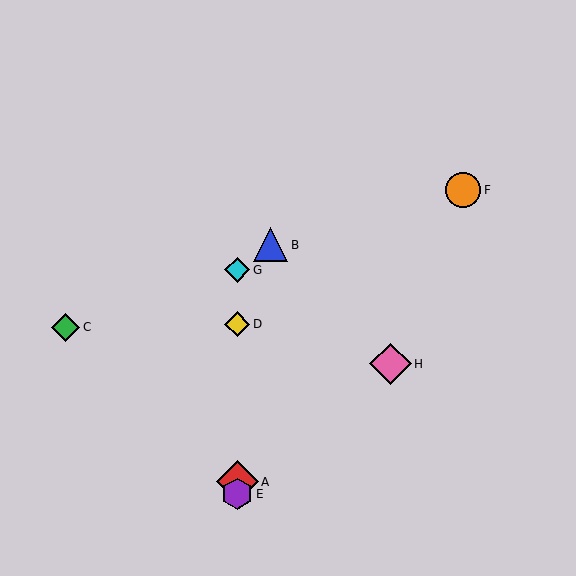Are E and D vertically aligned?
Yes, both are at x≈237.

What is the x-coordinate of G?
Object G is at x≈237.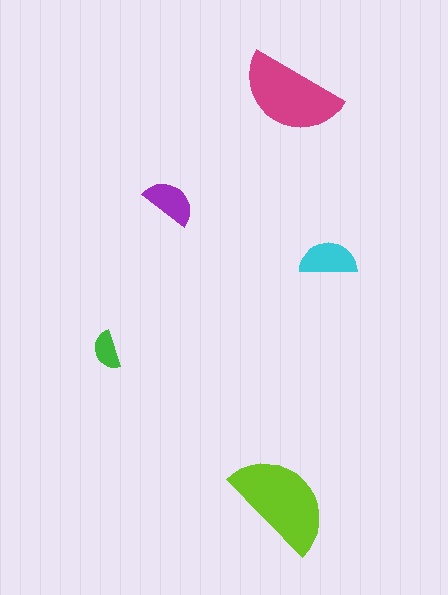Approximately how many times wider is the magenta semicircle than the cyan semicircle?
About 2 times wider.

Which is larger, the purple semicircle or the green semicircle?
The purple one.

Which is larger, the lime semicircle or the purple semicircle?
The lime one.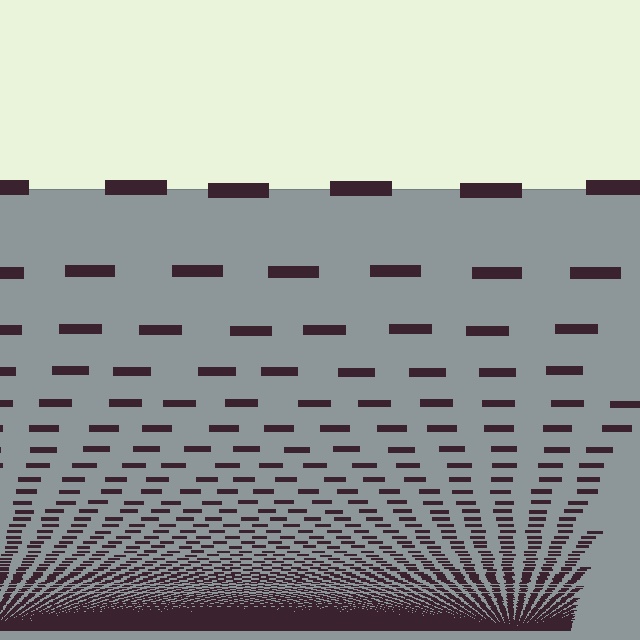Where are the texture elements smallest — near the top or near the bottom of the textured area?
Near the bottom.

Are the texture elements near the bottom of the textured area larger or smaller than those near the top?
Smaller. The gradient is inverted — elements near the bottom are smaller and denser.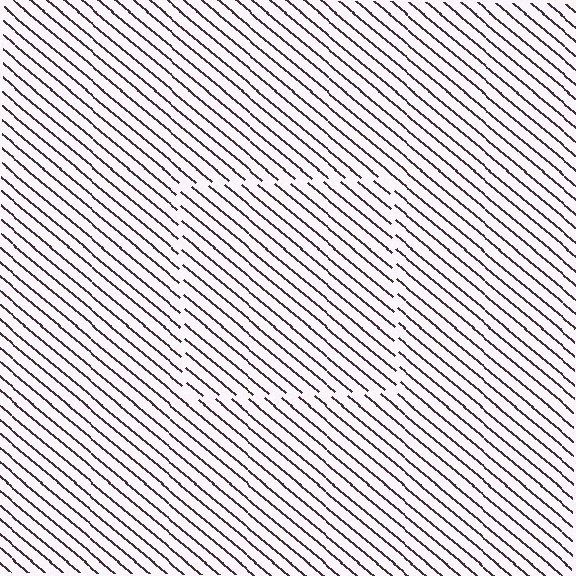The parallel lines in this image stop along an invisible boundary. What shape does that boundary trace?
An illusory square. The interior of the shape contains the same grating, shifted by half a period — the contour is defined by the phase discontinuity where line-ends from the inner and outer gratings abut.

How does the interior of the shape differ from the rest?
The interior of the shape contains the same grating, shifted by half a period — the contour is defined by the phase discontinuity where line-ends from the inner and outer gratings abut.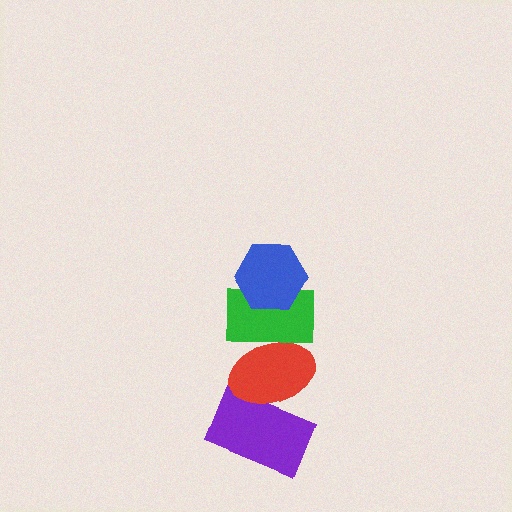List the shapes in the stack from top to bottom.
From top to bottom: the blue hexagon, the green rectangle, the red ellipse, the purple rectangle.